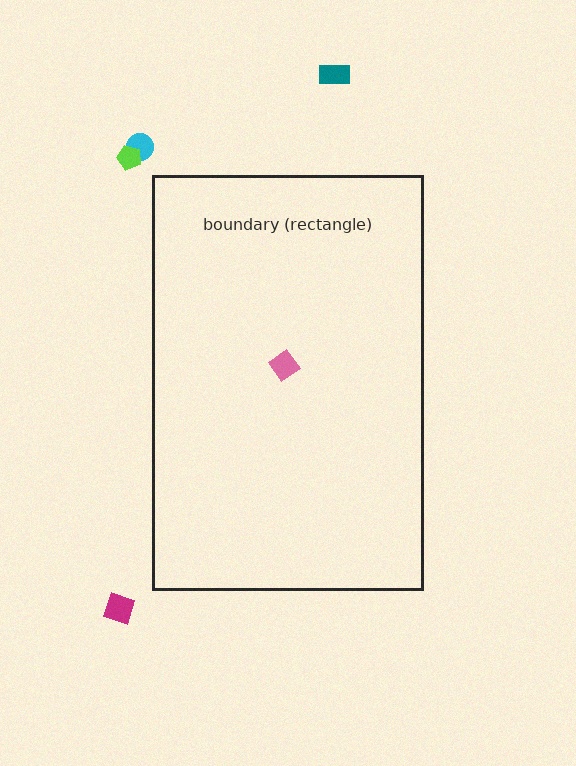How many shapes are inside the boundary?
1 inside, 4 outside.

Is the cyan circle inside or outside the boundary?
Outside.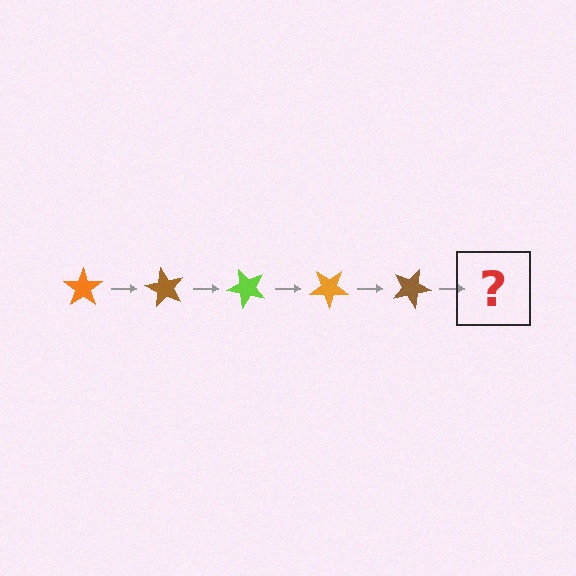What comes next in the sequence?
The next element should be a lime star, rotated 300 degrees from the start.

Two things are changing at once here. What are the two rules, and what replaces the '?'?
The two rules are that it rotates 60 degrees each step and the color cycles through orange, brown, and lime. The '?' should be a lime star, rotated 300 degrees from the start.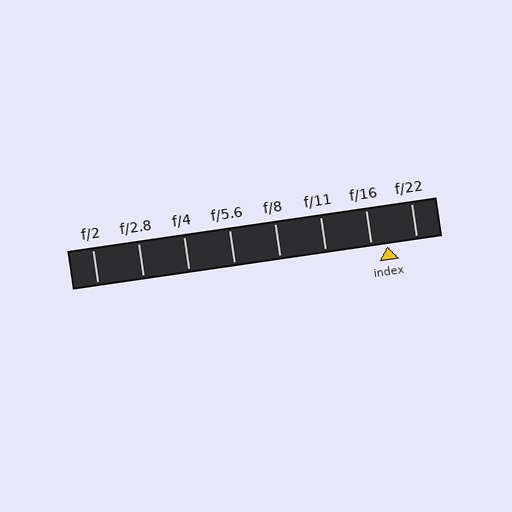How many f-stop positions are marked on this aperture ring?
There are 8 f-stop positions marked.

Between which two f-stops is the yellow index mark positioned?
The index mark is between f/16 and f/22.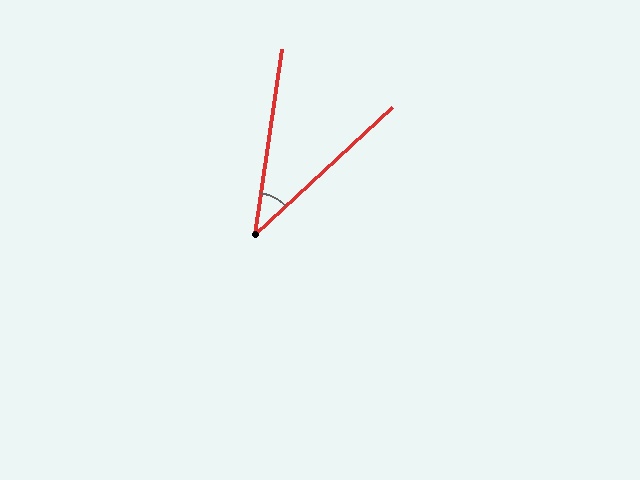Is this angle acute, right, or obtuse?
It is acute.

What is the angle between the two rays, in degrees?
Approximately 39 degrees.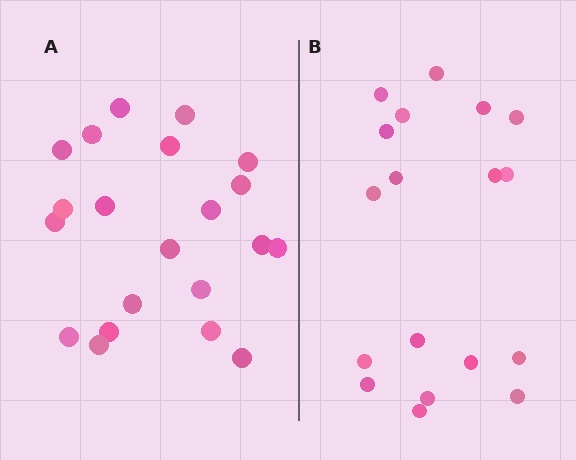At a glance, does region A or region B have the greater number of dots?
Region A (the left region) has more dots.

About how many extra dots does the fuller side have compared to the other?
Region A has just a few more — roughly 2 or 3 more dots than region B.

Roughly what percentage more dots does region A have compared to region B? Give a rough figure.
About 15% more.